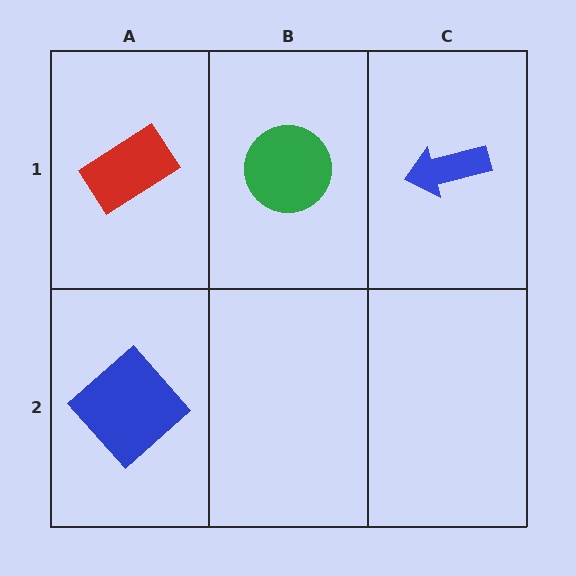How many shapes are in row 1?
3 shapes.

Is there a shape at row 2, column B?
No, that cell is empty.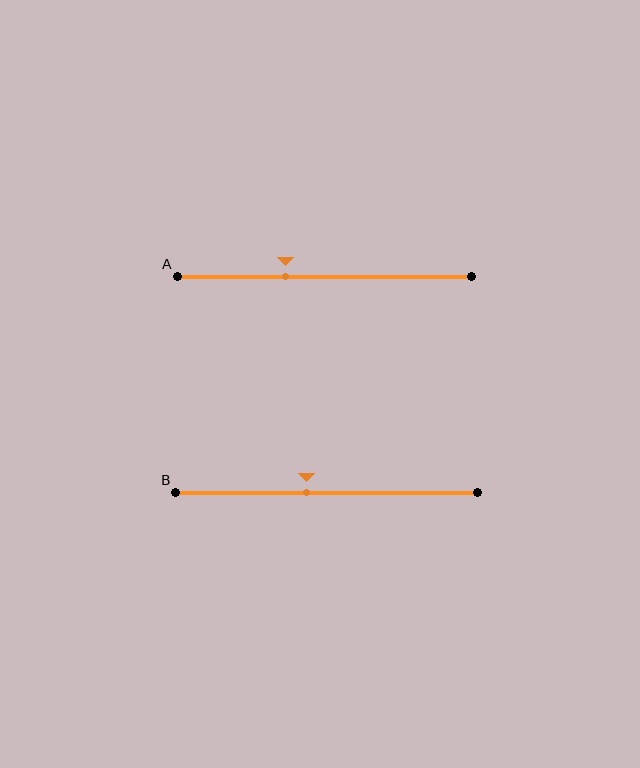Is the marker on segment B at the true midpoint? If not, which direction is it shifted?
No, the marker on segment B is shifted to the left by about 7% of the segment length.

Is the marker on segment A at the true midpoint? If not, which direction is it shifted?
No, the marker on segment A is shifted to the left by about 13% of the segment length.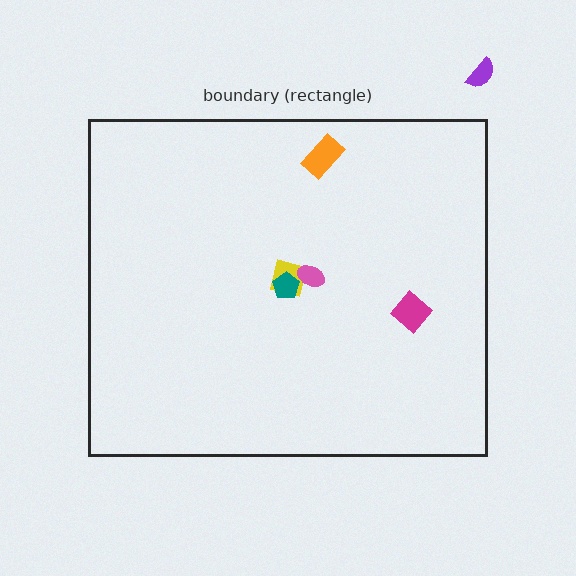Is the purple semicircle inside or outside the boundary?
Outside.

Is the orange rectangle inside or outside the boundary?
Inside.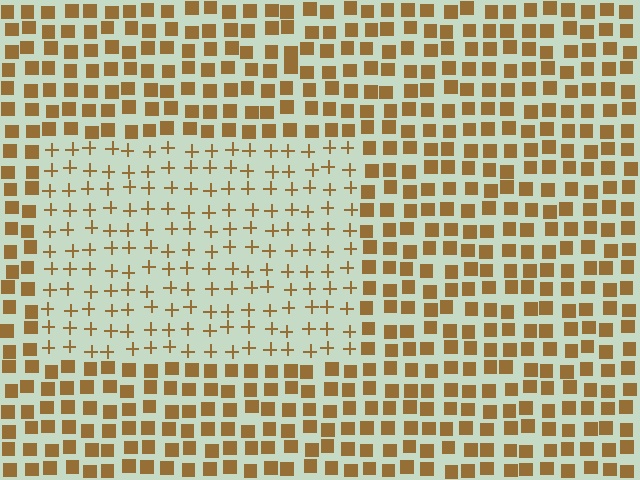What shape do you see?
I see a rectangle.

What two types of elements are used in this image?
The image uses plus signs inside the rectangle region and squares outside it.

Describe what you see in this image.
The image is filled with small brown elements arranged in a uniform grid. A rectangle-shaped region contains plus signs, while the surrounding area contains squares. The boundary is defined purely by the change in element shape.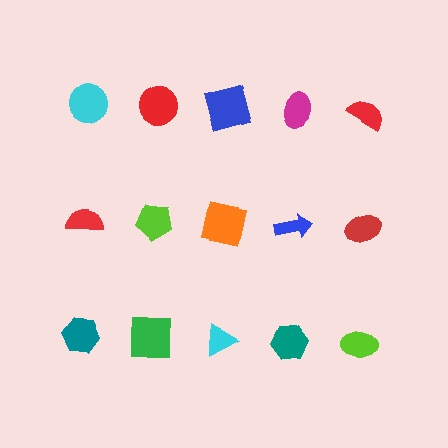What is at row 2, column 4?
A blue arrow.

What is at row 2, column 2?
A lime pentagon.